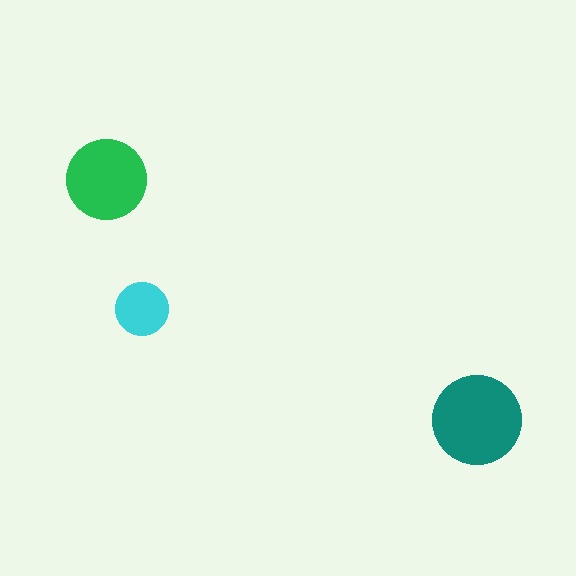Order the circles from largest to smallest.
the teal one, the green one, the cyan one.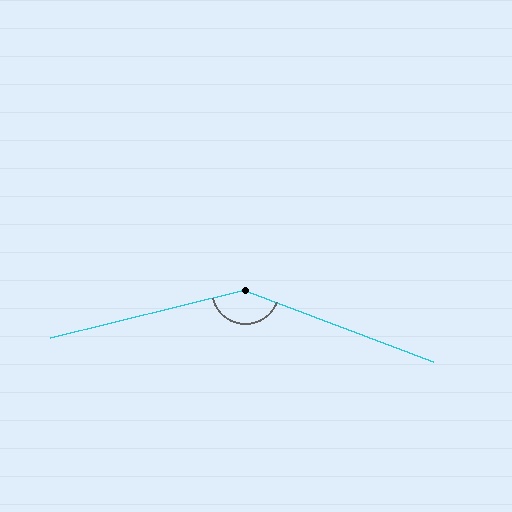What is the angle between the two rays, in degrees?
Approximately 146 degrees.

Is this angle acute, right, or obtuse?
It is obtuse.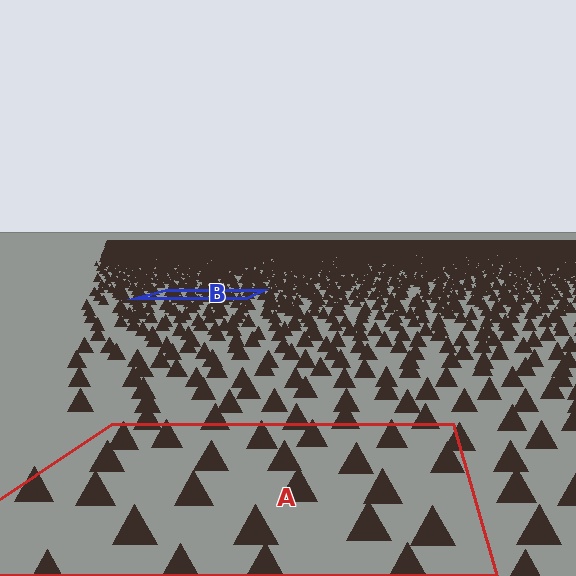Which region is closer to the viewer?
Region A is closer. The texture elements there are larger and more spread out.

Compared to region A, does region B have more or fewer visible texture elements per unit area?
Region B has more texture elements per unit area — they are packed more densely because it is farther away.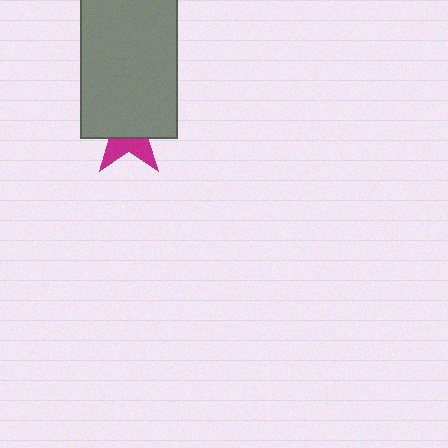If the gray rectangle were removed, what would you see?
You would see the complete magenta star.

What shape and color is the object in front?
The object in front is a gray rectangle.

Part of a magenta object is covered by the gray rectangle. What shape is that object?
It is a star.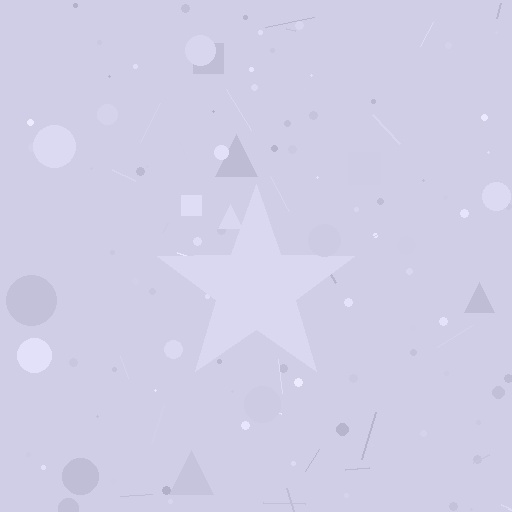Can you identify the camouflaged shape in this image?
The camouflaged shape is a star.